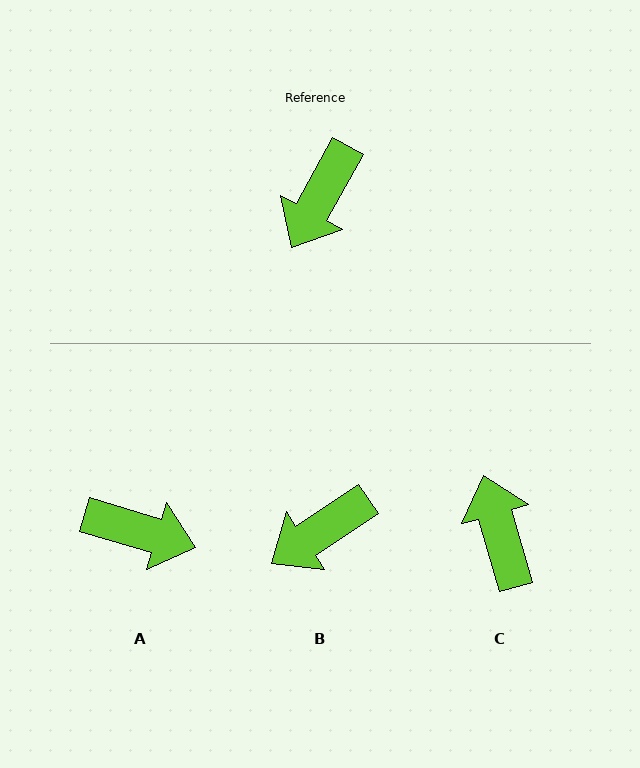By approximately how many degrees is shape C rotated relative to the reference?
Approximately 135 degrees clockwise.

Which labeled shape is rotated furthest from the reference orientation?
C, about 135 degrees away.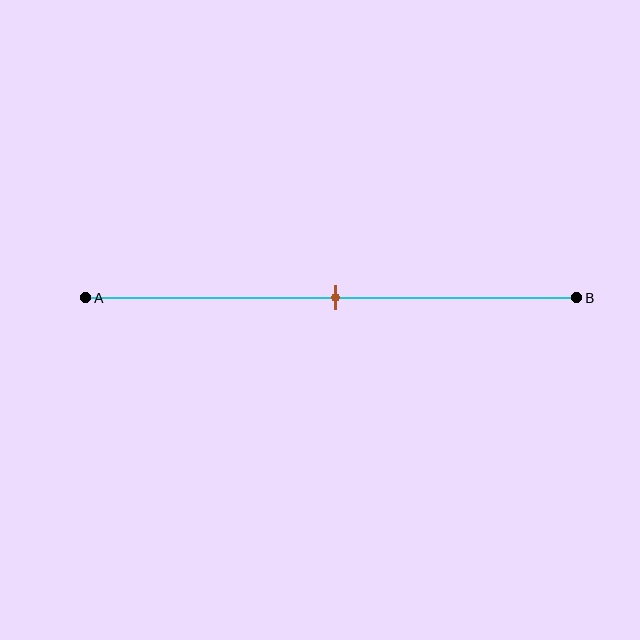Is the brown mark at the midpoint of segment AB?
Yes, the mark is approximately at the midpoint.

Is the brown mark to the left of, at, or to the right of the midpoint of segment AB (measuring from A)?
The brown mark is approximately at the midpoint of segment AB.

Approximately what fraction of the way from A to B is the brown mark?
The brown mark is approximately 50% of the way from A to B.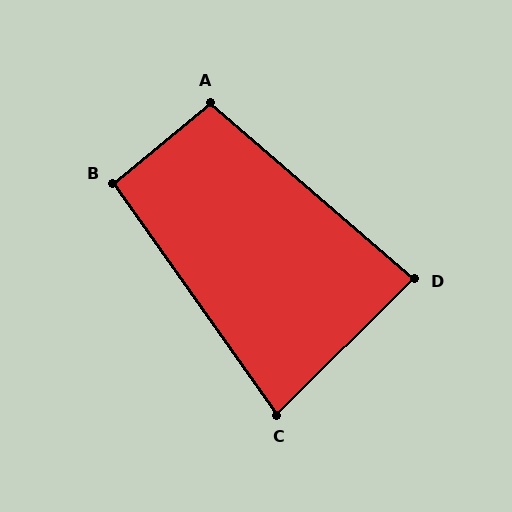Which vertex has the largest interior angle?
A, at approximately 99 degrees.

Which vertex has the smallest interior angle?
C, at approximately 81 degrees.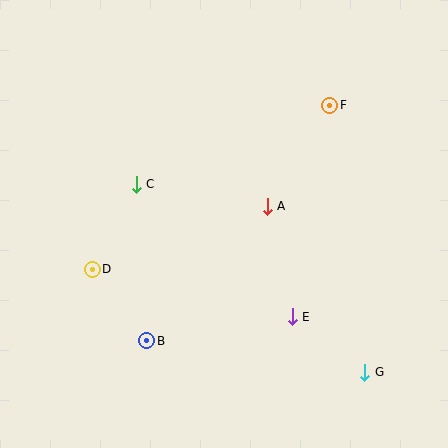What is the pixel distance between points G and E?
The distance between G and E is 91 pixels.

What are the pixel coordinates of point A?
Point A is at (267, 206).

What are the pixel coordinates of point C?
Point C is at (136, 184).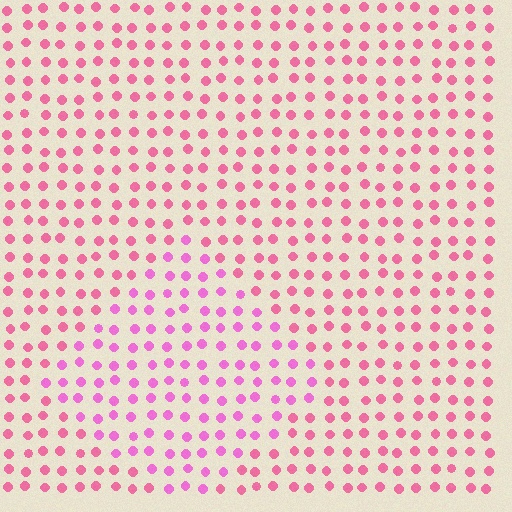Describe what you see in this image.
The image is filled with small pink elements in a uniform arrangement. A diamond-shaped region is visible where the elements are tinted to a slightly different hue, forming a subtle color boundary.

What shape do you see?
I see a diamond.